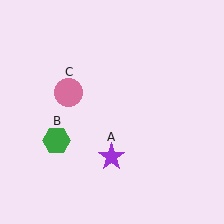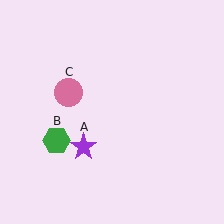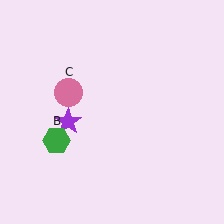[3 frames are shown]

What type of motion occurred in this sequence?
The purple star (object A) rotated clockwise around the center of the scene.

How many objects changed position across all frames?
1 object changed position: purple star (object A).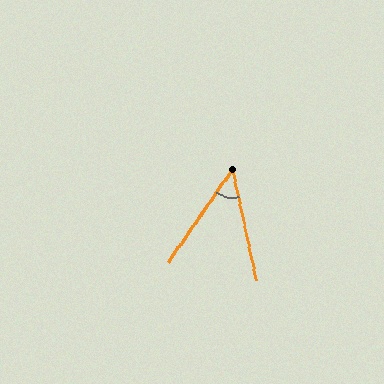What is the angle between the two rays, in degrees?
Approximately 47 degrees.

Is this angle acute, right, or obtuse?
It is acute.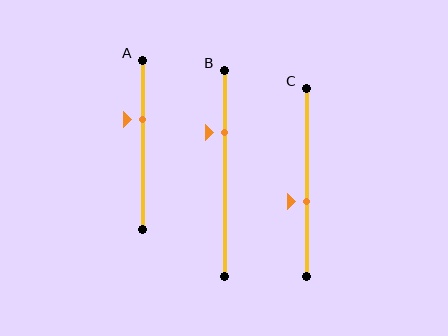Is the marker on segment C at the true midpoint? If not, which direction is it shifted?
No, the marker on segment C is shifted downward by about 11% of the segment length.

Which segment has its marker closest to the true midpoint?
Segment C has its marker closest to the true midpoint.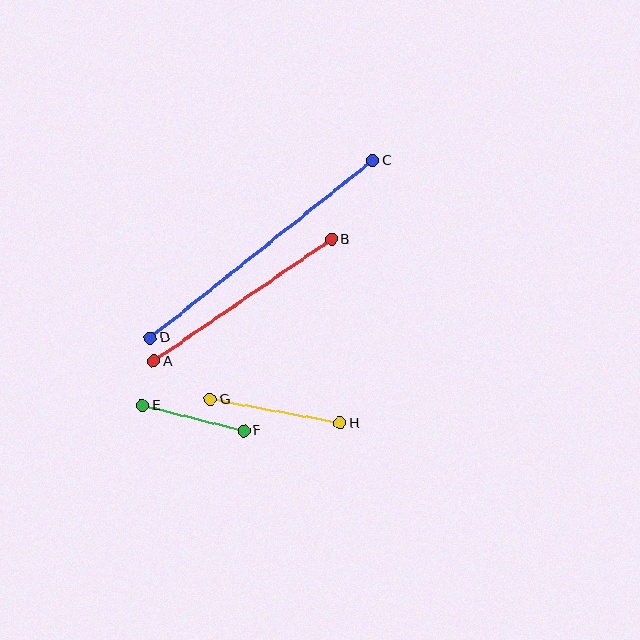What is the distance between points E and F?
The distance is approximately 105 pixels.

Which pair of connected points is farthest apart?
Points C and D are farthest apart.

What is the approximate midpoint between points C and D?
The midpoint is at approximately (261, 249) pixels.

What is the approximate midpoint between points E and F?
The midpoint is at approximately (193, 418) pixels.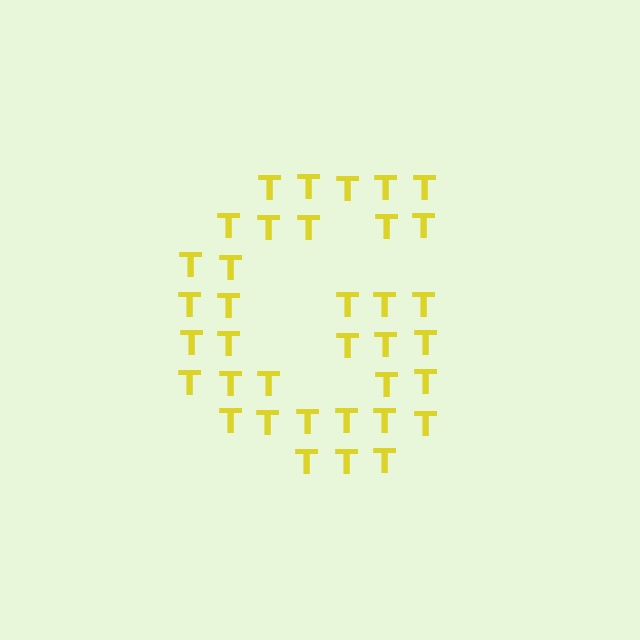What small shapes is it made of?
It is made of small letter T's.